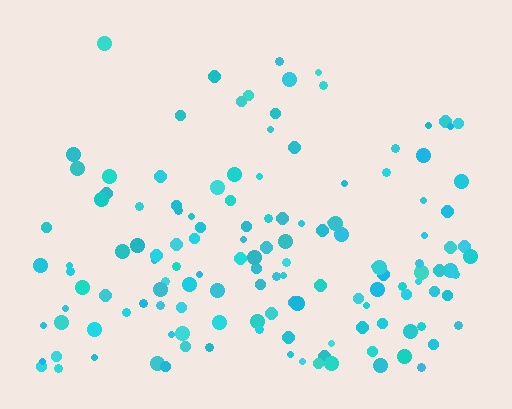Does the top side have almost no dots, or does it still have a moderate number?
Still a moderate number, just noticeably fewer than the bottom.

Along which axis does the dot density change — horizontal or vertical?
Vertical.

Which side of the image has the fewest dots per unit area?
The top.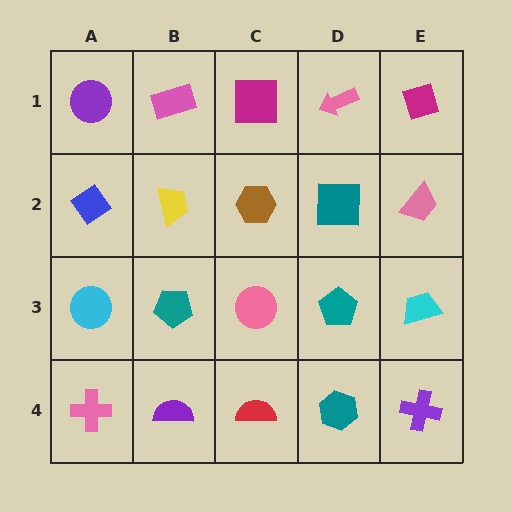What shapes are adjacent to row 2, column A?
A purple circle (row 1, column A), a cyan circle (row 3, column A), a yellow trapezoid (row 2, column B).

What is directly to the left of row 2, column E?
A teal square.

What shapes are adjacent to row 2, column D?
A pink arrow (row 1, column D), a teal pentagon (row 3, column D), a brown hexagon (row 2, column C), a pink trapezoid (row 2, column E).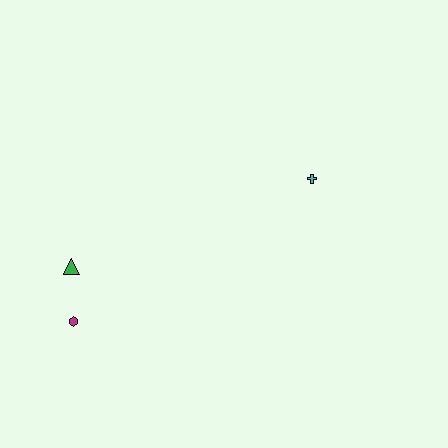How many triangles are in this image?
There is 1 triangle.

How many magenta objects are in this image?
There is 1 magenta object.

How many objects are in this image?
There are 3 objects.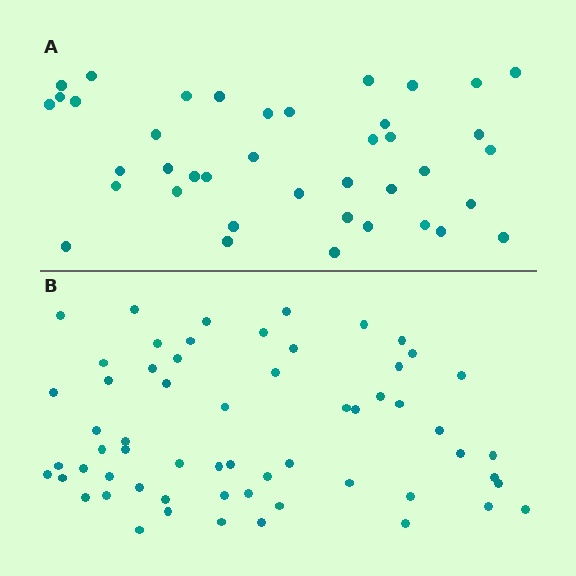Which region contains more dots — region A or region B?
Region B (the bottom region) has more dots.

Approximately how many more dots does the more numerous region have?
Region B has approximately 20 more dots than region A.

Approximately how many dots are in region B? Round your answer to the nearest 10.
About 60 dots.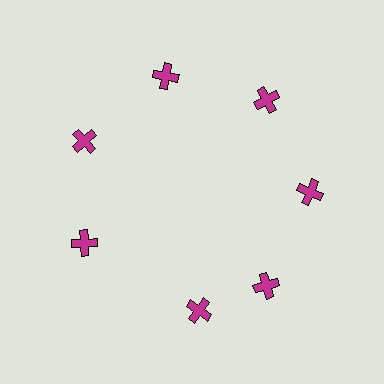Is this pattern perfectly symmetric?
No. The 7 magenta crosses are arranged in a ring, but one element near the 6 o'clock position is rotated out of alignment along the ring, breaking the 7-fold rotational symmetry.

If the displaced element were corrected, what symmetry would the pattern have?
It would have 7-fold rotational symmetry — the pattern would map onto itself every 51 degrees.